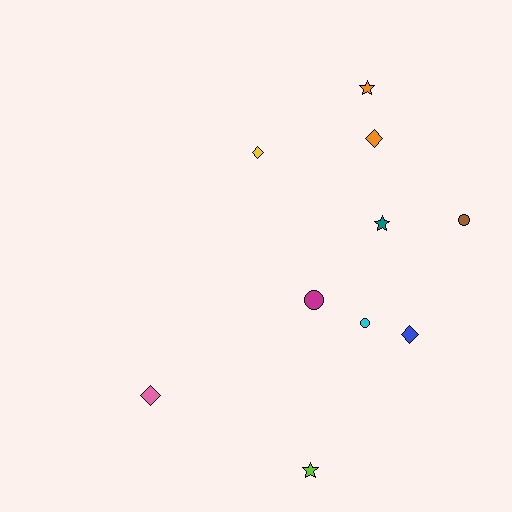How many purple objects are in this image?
There are no purple objects.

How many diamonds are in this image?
There are 4 diamonds.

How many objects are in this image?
There are 10 objects.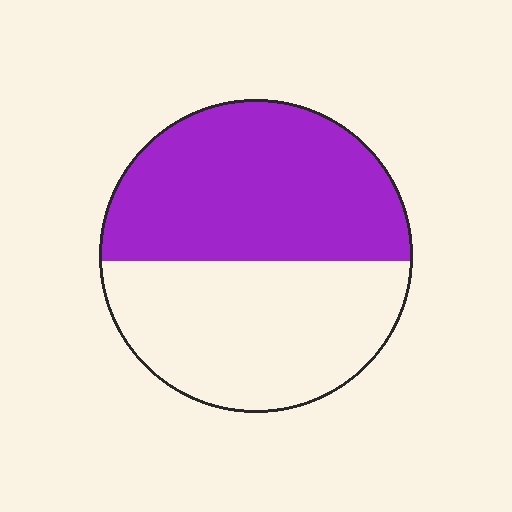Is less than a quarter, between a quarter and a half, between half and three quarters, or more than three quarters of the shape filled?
Between half and three quarters.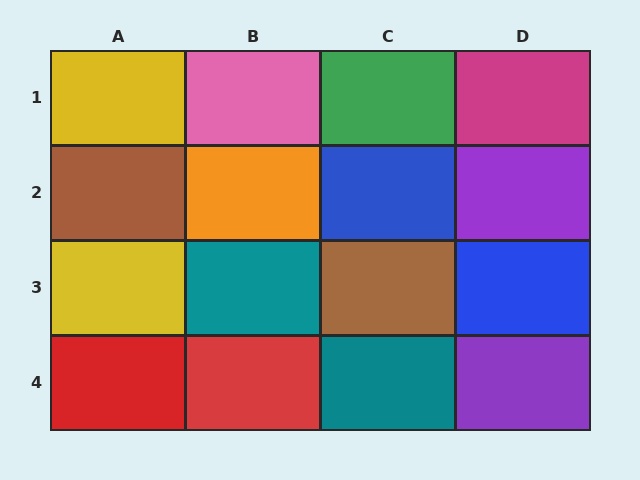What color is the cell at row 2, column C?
Blue.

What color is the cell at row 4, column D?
Purple.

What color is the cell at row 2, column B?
Orange.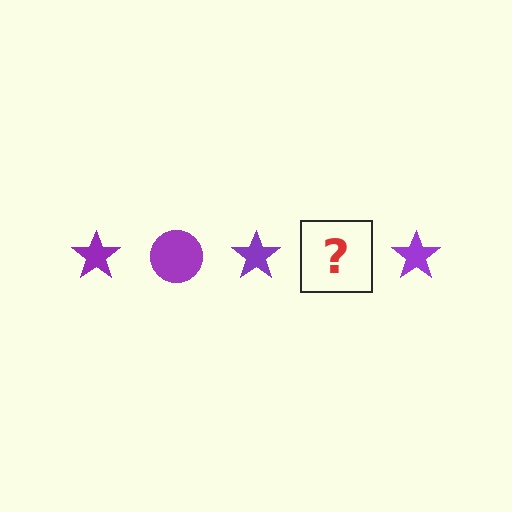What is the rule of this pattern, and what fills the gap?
The rule is that the pattern cycles through star, circle shapes in purple. The gap should be filled with a purple circle.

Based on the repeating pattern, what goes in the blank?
The blank should be a purple circle.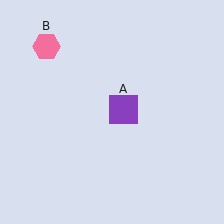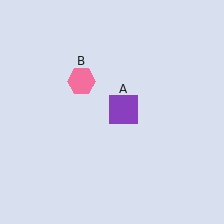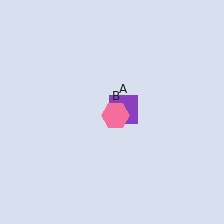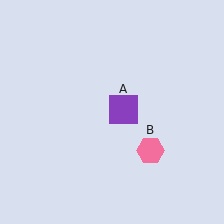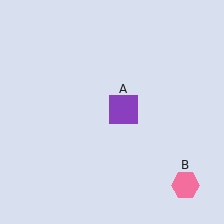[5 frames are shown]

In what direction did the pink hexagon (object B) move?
The pink hexagon (object B) moved down and to the right.